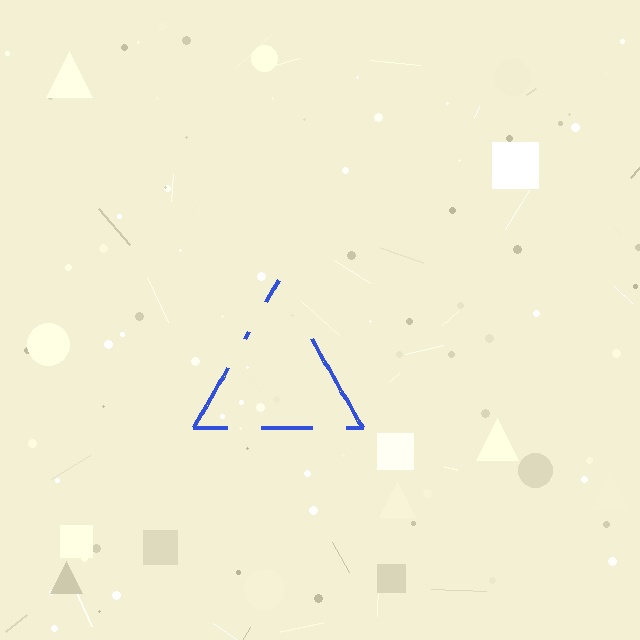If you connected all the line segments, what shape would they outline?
They would outline a triangle.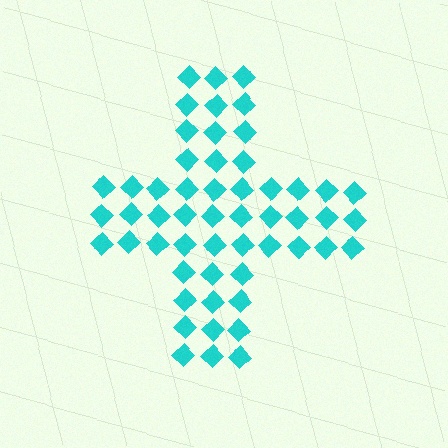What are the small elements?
The small elements are diamonds.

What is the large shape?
The large shape is a cross.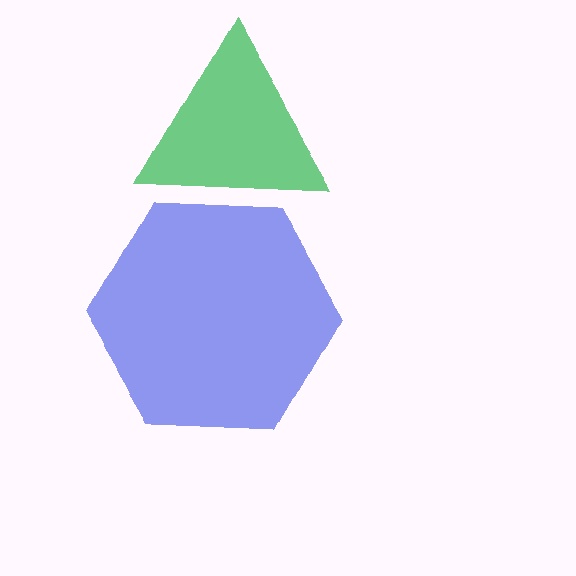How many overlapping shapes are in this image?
There are 2 overlapping shapes in the image.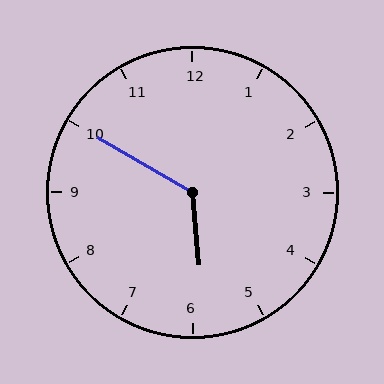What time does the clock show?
5:50.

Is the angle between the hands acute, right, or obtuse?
It is obtuse.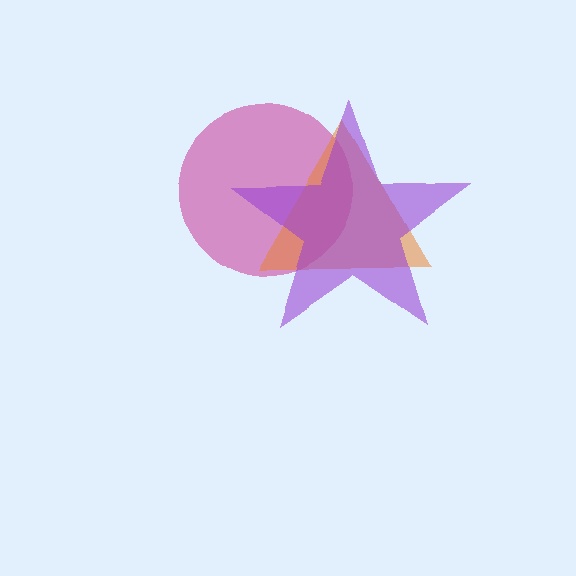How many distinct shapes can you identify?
There are 3 distinct shapes: a magenta circle, an orange triangle, a purple star.